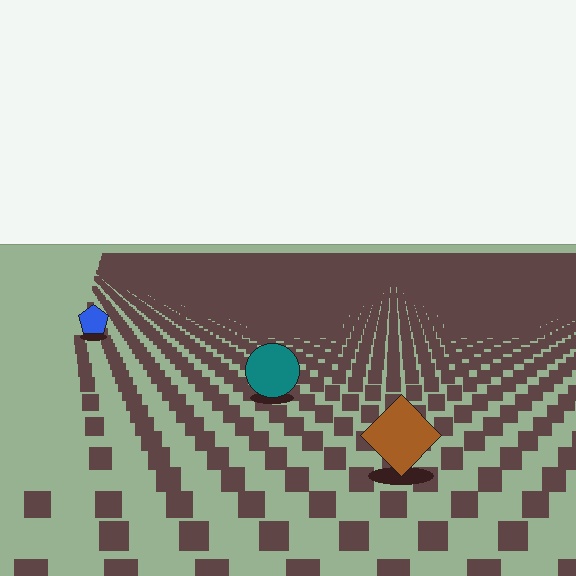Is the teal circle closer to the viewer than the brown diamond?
No. The brown diamond is closer — you can tell from the texture gradient: the ground texture is coarser near it.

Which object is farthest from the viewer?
The blue pentagon is farthest from the viewer. It appears smaller and the ground texture around it is denser.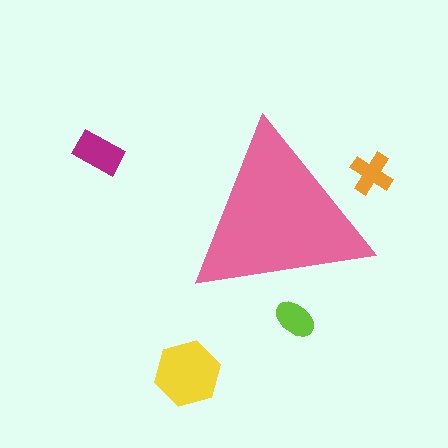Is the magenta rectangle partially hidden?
No, the magenta rectangle is fully visible.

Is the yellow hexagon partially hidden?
No, the yellow hexagon is fully visible.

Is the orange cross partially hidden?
Yes, the orange cross is partially hidden behind the pink triangle.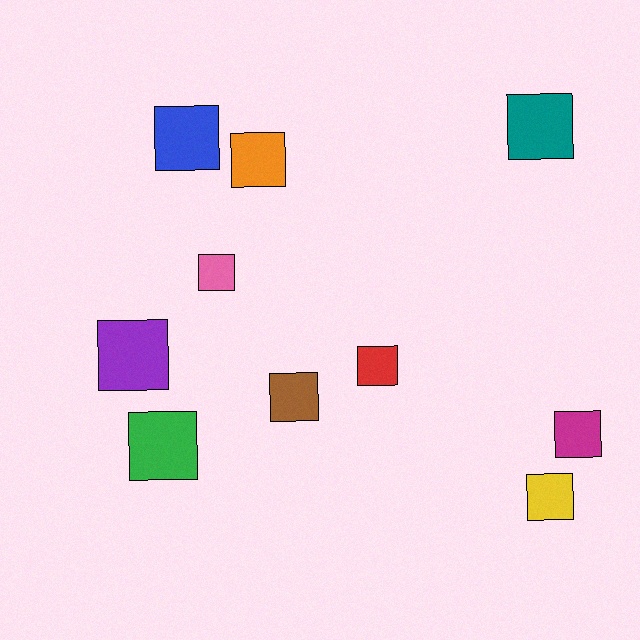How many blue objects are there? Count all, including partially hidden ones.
There is 1 blue object.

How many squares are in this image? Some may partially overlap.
There are 10 squares.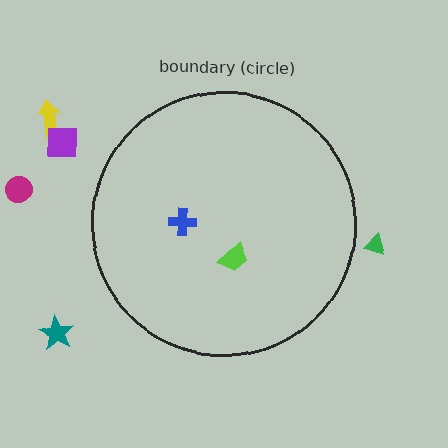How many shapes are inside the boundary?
2 inside, 5 outside.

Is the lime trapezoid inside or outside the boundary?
Inside.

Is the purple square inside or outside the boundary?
Outside.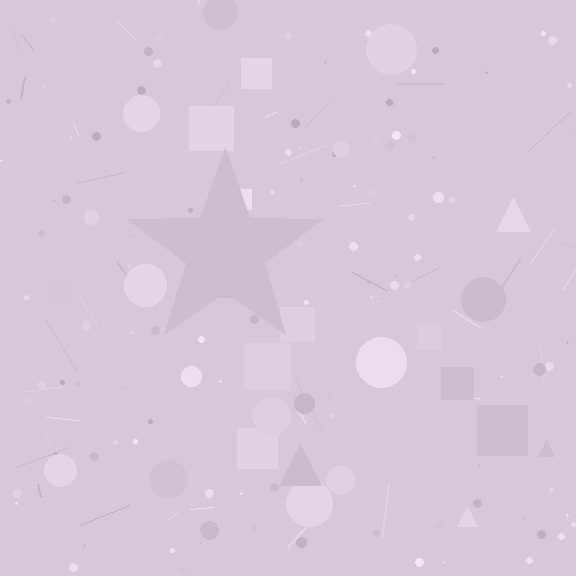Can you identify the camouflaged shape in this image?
The camouflaged shape is a star.